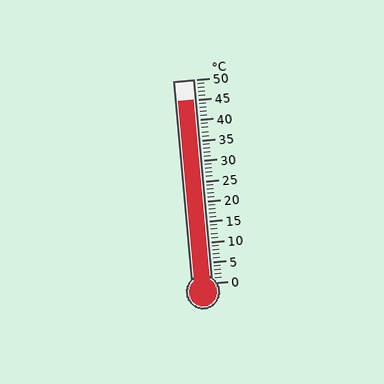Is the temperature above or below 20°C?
The temperature is above 20°C.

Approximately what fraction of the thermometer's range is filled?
The thermometer is filled to approximately 90% of its range.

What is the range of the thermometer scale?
The thermometer scale ranges from 0°C to 50°C.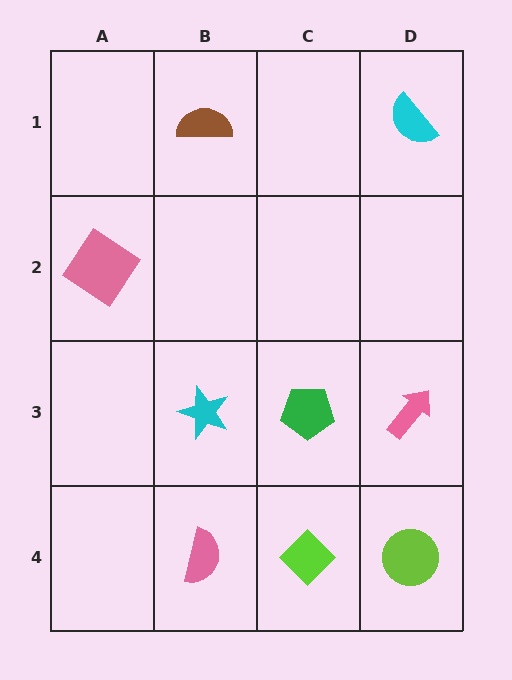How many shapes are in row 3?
3 shapes.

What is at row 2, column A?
A pink diamond.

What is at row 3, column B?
A cyan star.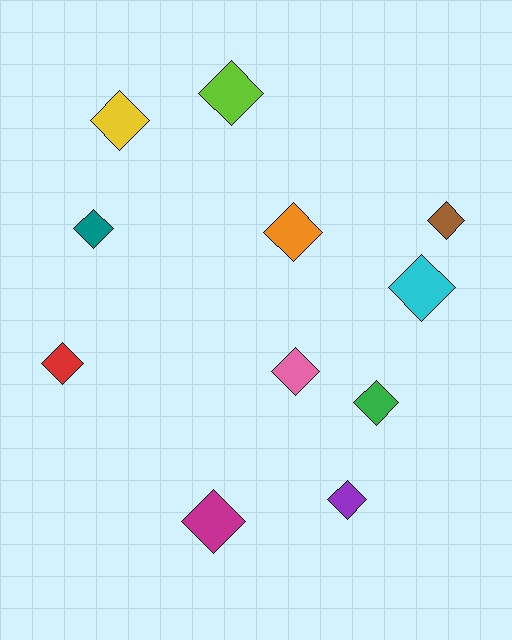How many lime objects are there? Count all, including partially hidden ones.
There is 1 lime object.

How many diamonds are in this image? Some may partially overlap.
There are 11 diamonds.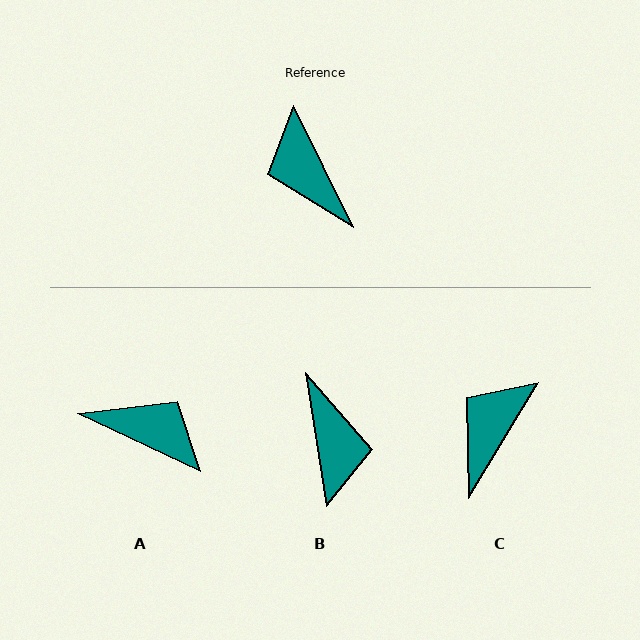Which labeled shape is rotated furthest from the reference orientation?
B, about 162 degrees away.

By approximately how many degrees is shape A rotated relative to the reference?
Approximately 142 degrees clockwise.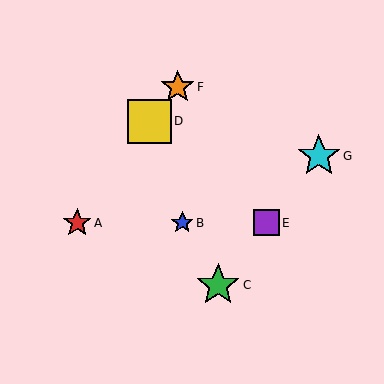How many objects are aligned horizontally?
3 objects (A, B, E) are aligned horizontally.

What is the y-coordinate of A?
Object A is at y≈223.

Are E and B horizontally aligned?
Yes, both are at y≈223.